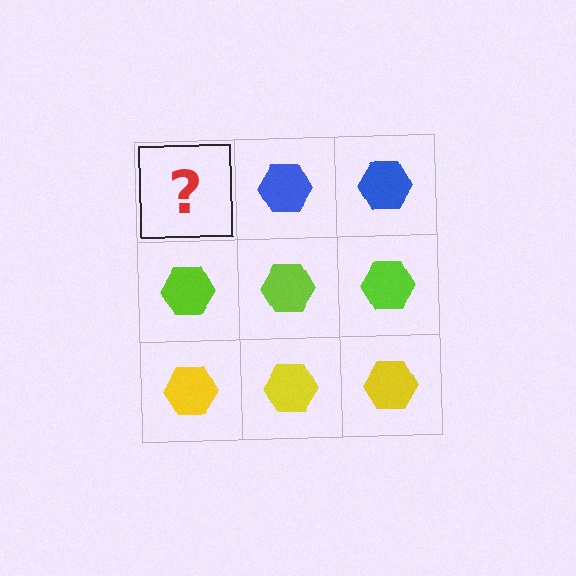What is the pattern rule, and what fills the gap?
The rule is that each row has a consistent color. The gap should be filled with a blue hexagon.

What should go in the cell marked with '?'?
The missing cell should contain a blue hexagon.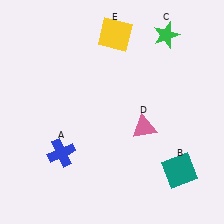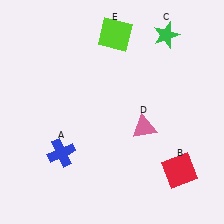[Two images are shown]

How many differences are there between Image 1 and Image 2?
There are 2 differences between the two images.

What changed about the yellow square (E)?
In Image 1, E is yellow. In Image 2, it changed to lime.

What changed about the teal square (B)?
In Image 1, B is teal. In Image 2, it changed to red.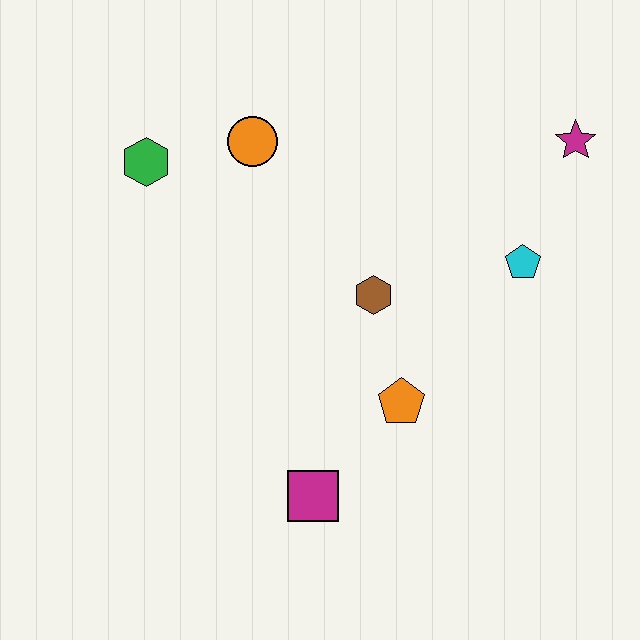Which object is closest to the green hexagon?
The orange circle is closest to the green hexagon.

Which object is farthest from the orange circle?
The magenta square is farthest from the orange circle.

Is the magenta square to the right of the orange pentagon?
No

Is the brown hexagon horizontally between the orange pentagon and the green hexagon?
Yes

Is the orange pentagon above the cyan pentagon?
No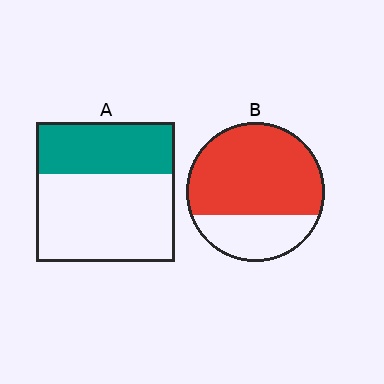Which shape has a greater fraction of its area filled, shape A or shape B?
Shape B.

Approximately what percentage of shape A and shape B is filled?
A is approximately 35% and B is approximately 70%.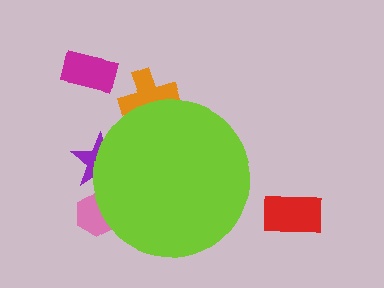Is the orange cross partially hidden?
Yes, the orange cross is partially hidden behind the lime circle.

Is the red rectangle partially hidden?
No, the red rectangle is fully visible.